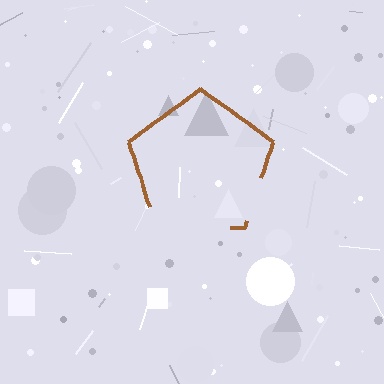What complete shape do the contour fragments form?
The contour fragments form a pentagon.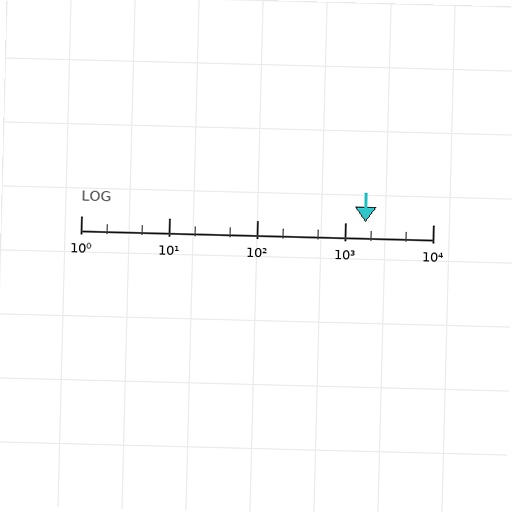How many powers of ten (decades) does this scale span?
The scale spans 4 decades, from 1 to 10000.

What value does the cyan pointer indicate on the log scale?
The pointer indicates approximately 1700.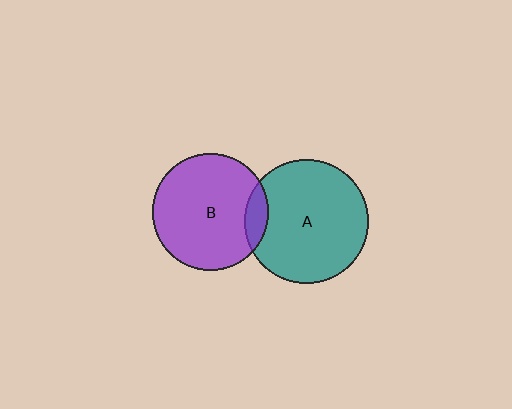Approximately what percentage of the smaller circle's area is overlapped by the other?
Approximately 10%.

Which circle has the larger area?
Circle A (teal).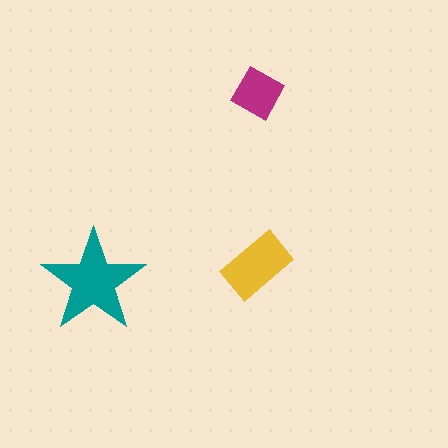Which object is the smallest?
The magenta diamond.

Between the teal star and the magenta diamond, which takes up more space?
The teal star.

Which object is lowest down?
The teal star is bottommost.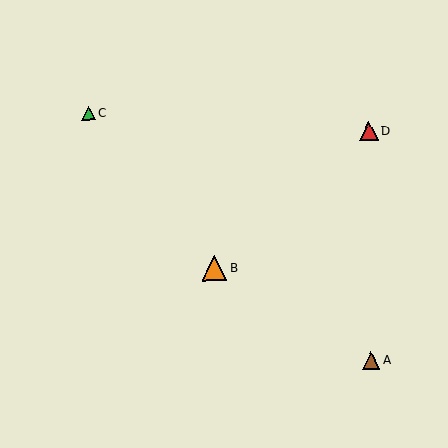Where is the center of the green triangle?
The center of the green triangle is at (88, 113).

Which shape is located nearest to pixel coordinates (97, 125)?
The green triangle (labeled C) at (88, 113) is nearest to that location.